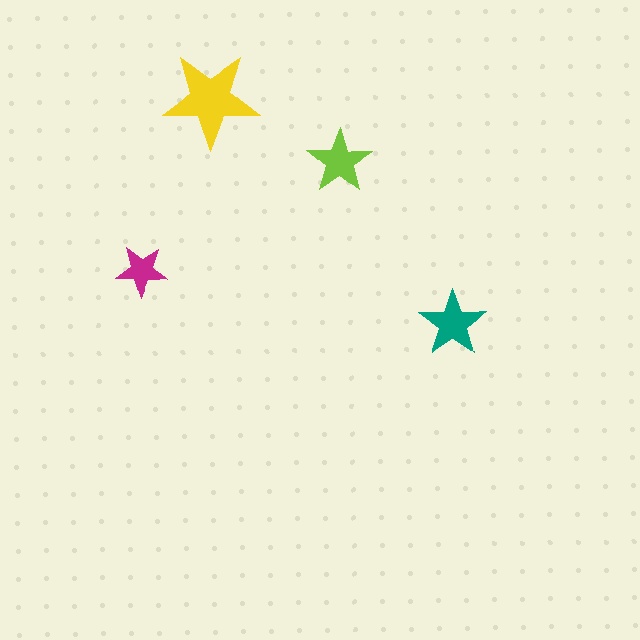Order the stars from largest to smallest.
the yellow one, the teal one, the lime one, the magenta one.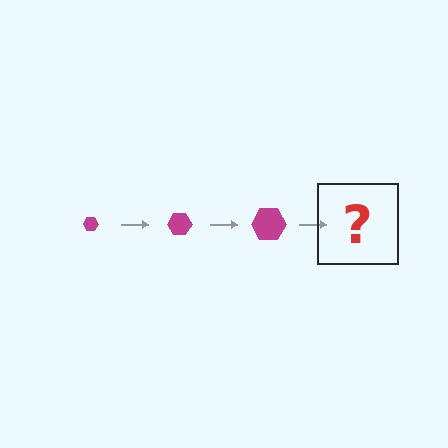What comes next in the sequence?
The next element should be a magenta hexagon, larger than the previous one.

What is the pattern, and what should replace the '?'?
The pattern is that the hexagon gets progressively larger each step. The '?' should be a magenta hexagon, larger than the previous one.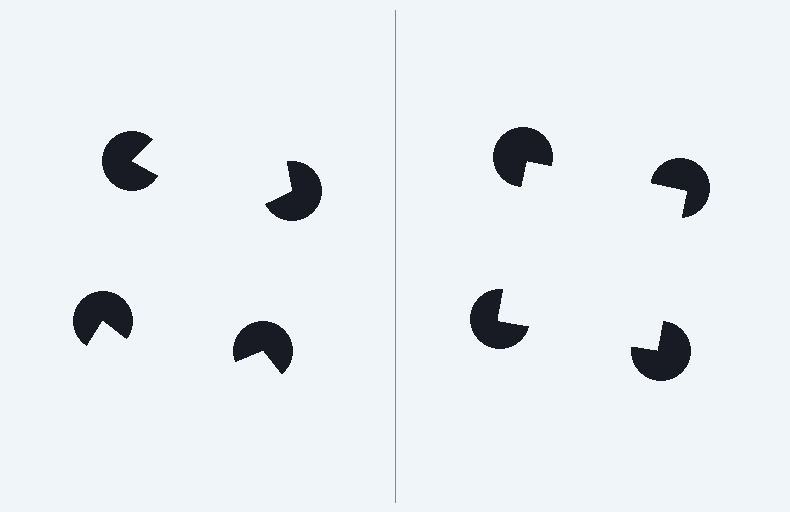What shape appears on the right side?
An illusory square.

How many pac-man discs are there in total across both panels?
8 — 4 on each side.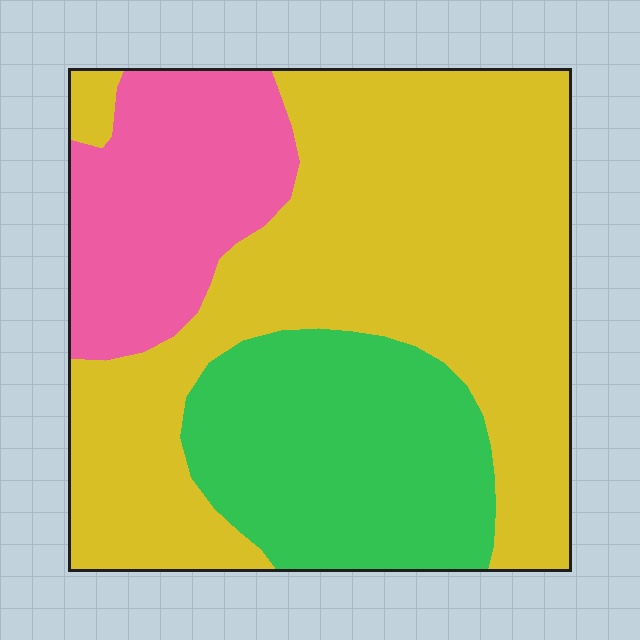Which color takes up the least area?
Pink, at roughly 20%.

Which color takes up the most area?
Yellow, at roughly 55%.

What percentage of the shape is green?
Green covers around 25% of the shape.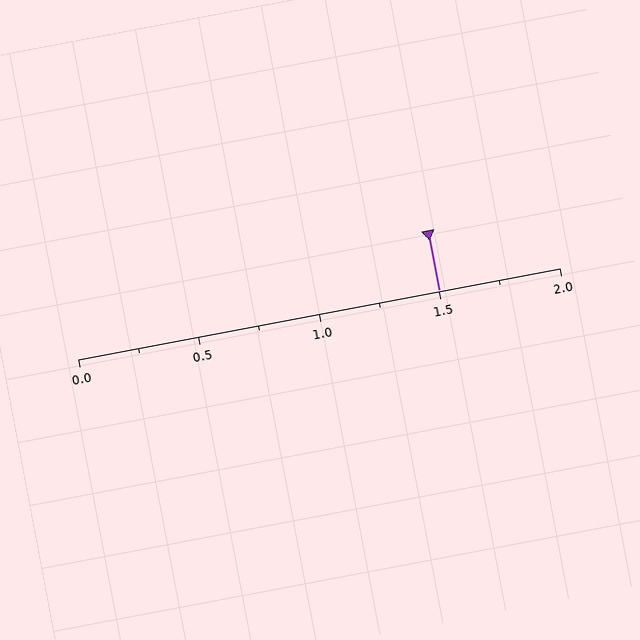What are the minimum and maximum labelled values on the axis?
The axis runs from 0.0 to 2.0.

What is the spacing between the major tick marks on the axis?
The major ticks are spaced 0.5 apart.